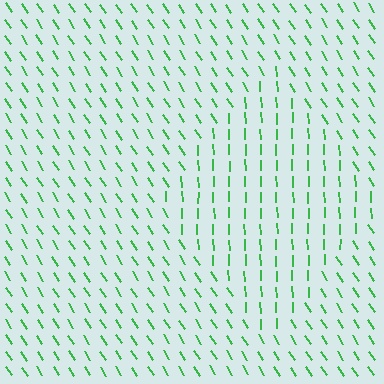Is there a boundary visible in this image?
Yes, there is a texture boundary formed by a change in line orientation.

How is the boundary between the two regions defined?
The boundary is defined purely by a change in line orientation (approximately 31 degrees difference). All lines are the same color and thickness.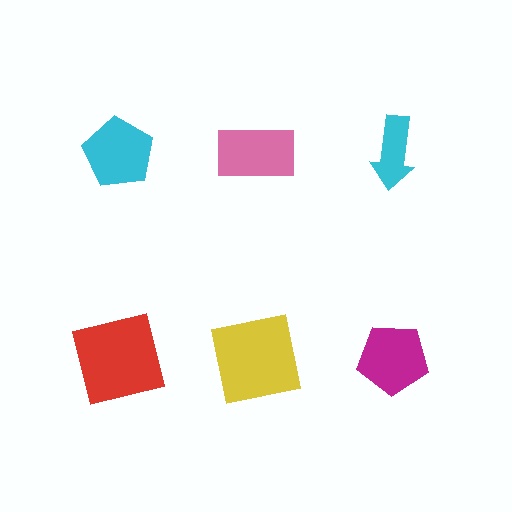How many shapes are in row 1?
3 shapes.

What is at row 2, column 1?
A red square.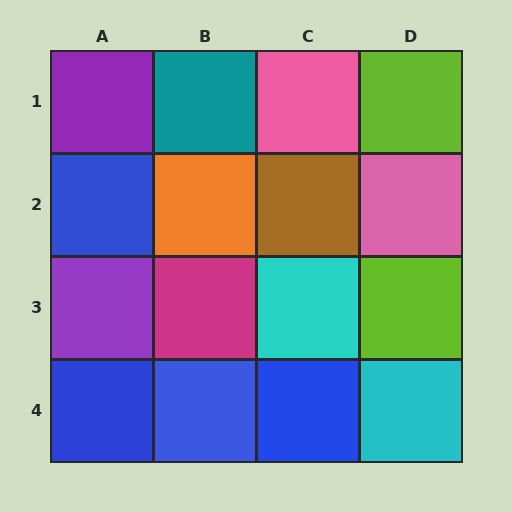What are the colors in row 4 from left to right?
Blue, blue, blue, cyan.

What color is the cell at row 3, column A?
Purple.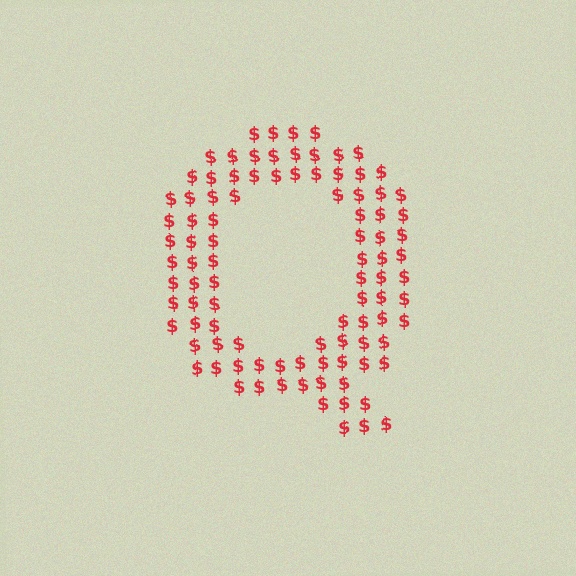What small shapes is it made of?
It is made of small dollar signs.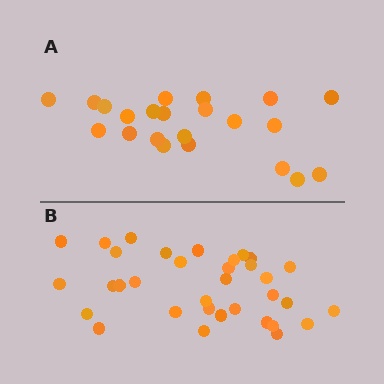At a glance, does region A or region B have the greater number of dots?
Region B (the bottom region) has more dots.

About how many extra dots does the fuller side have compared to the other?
Region B has roughly 12 or so more dots than region A.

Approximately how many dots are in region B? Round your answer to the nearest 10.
About 30 dots. (The exact count is 34, which rounds to 30.)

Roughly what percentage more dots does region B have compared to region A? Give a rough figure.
About 55% more.